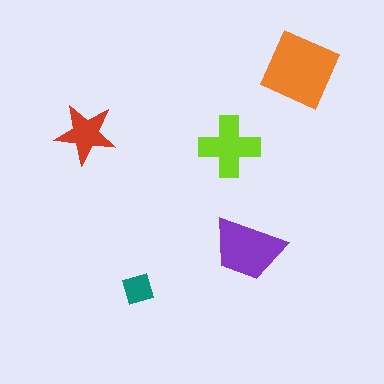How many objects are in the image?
There are 5 objects in the image.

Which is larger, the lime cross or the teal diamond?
The lime cross.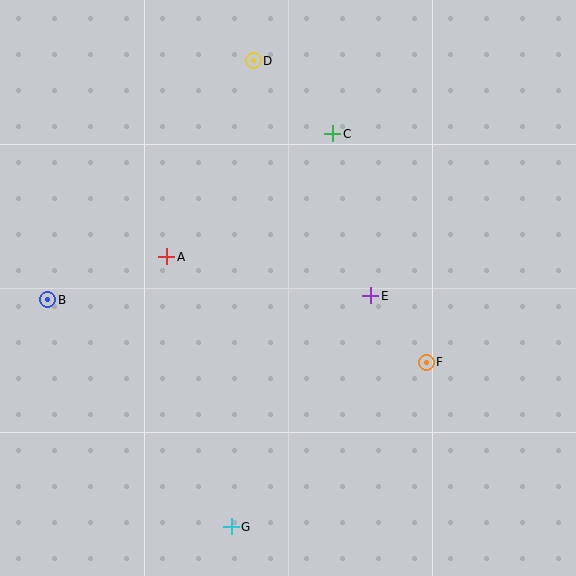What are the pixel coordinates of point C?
Point C is at (333, 134).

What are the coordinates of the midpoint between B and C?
The midpoint between B and C is at (190, 217).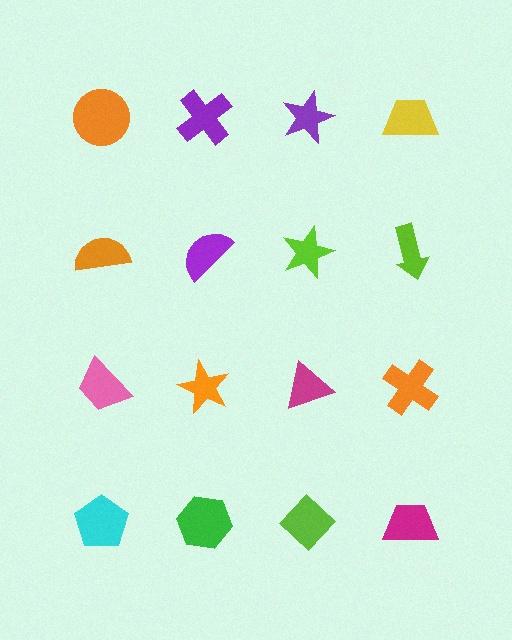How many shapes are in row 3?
4 shapes.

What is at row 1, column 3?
A purple star.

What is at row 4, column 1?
A cyan pentagon.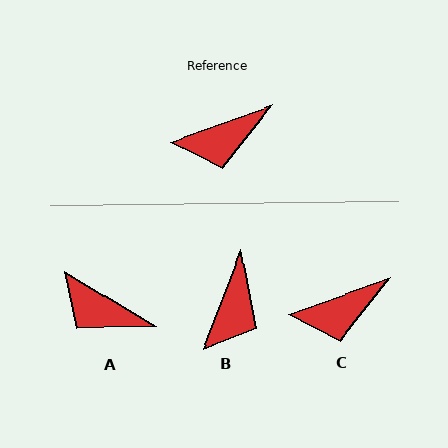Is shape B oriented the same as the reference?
No, it is off by about 50 degrees.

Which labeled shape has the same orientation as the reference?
C.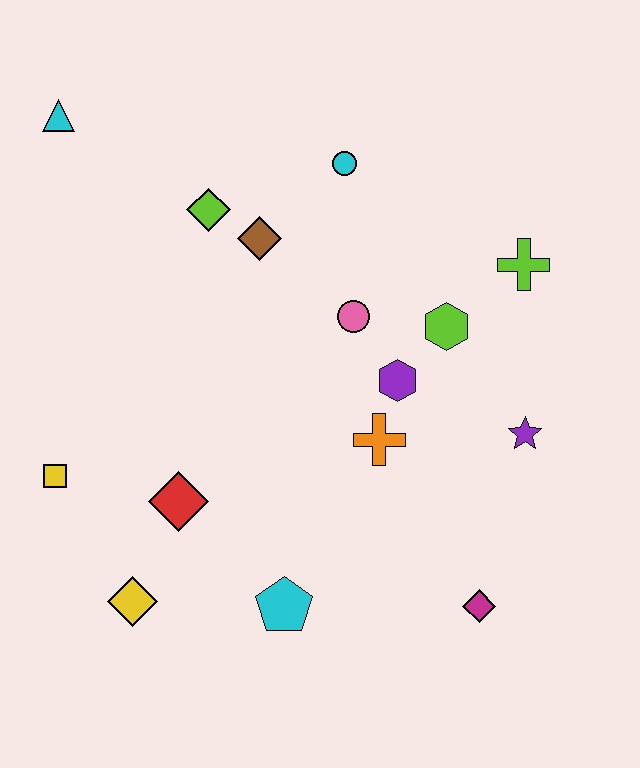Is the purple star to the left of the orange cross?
No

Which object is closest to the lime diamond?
The brown diamond is closest to the lime diamond.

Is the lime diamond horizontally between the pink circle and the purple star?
No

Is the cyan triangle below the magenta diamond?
No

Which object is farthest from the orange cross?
The cyan triangle is farthest from the orange cross.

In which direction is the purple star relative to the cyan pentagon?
The purple star is to the right of the cyan pentagon.